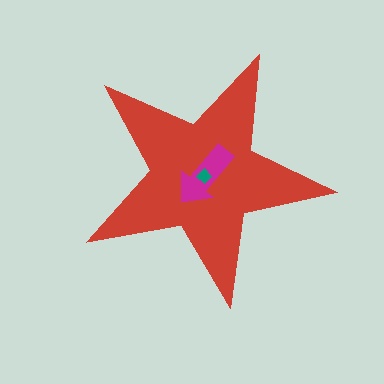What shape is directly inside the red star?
The magenta arrow.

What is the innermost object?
The teal diamond.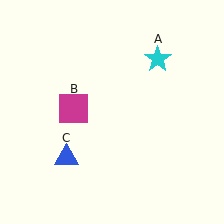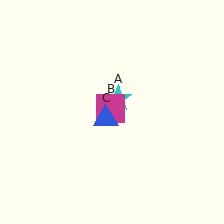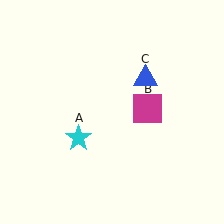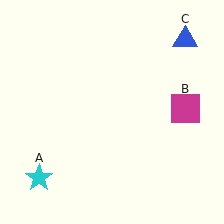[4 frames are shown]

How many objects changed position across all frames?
3 objects changed position: cyan star (object A), magenta square (object B), blue triangle (object C).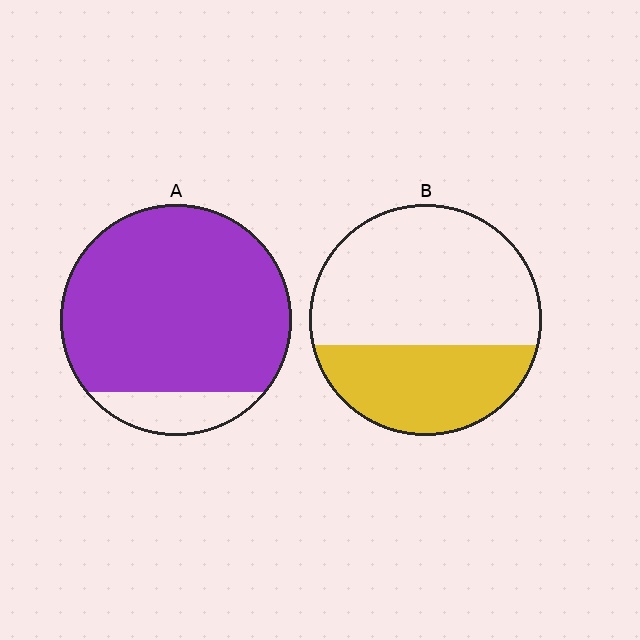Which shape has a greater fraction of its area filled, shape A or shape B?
Shape A.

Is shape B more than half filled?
No.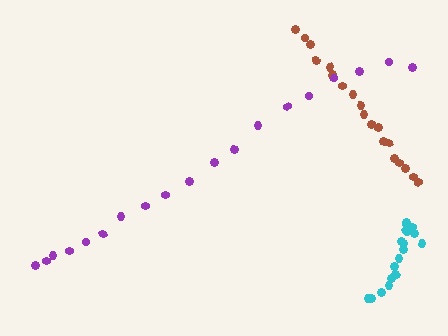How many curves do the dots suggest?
There are 3 distinct paths.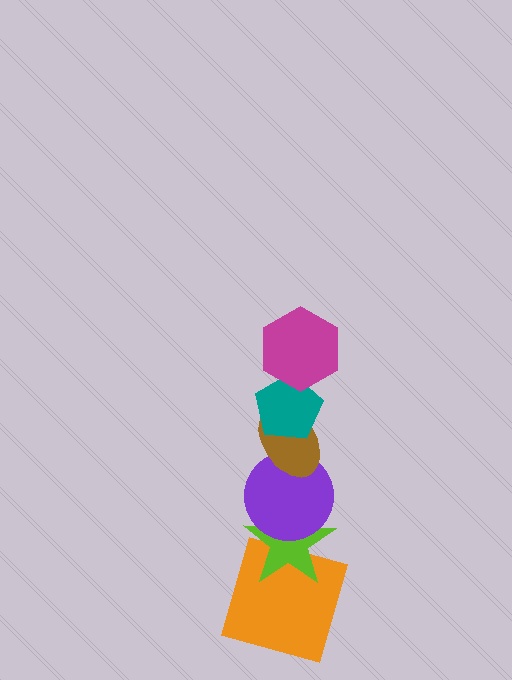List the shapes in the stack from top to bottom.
From top to bottom: the magenta hexagon, the teal pentagon, the brown ellipse, the purple circle, the lime star, the orange square.